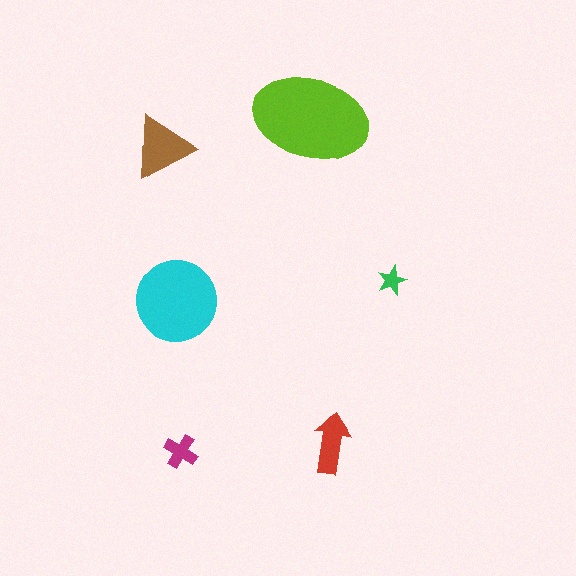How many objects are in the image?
There are 6 objects in the image.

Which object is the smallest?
The green star.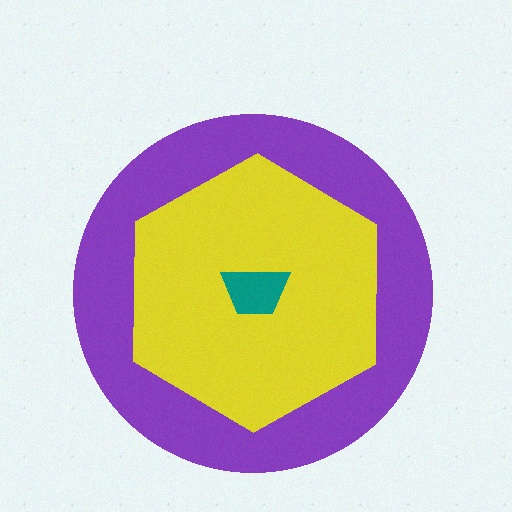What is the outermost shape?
The purple circle.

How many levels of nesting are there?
3.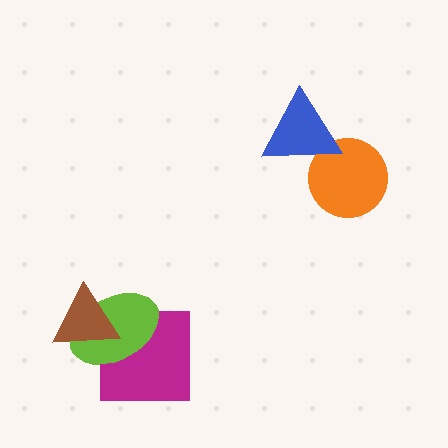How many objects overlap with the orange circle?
1 object overlaps with the orange circle.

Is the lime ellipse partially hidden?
Yes, it is partially covered by another shape.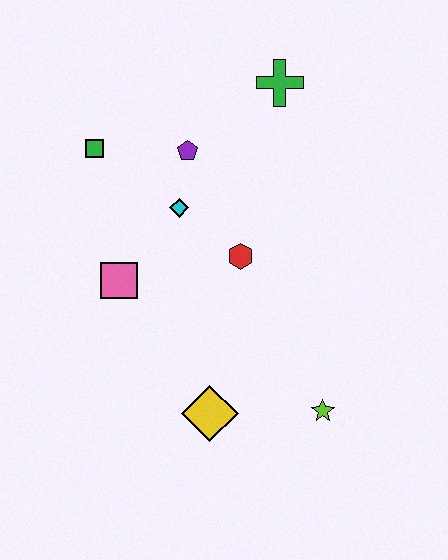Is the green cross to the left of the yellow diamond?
No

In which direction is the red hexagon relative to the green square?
The red hexagon is to the right of the green square.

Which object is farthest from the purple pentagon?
The lime star is farthest from the purple pentagon.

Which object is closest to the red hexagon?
The cyan diamond is closest to the red hexagon.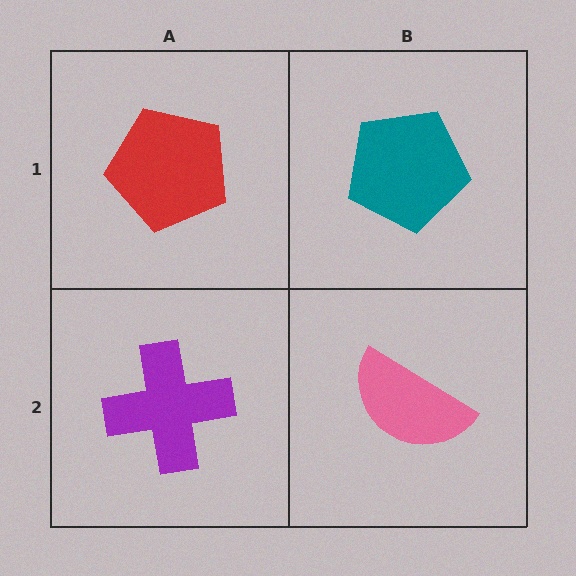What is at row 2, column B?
A pink semicircle.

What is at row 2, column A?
A purple cross.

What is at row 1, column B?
A teal pentagon.